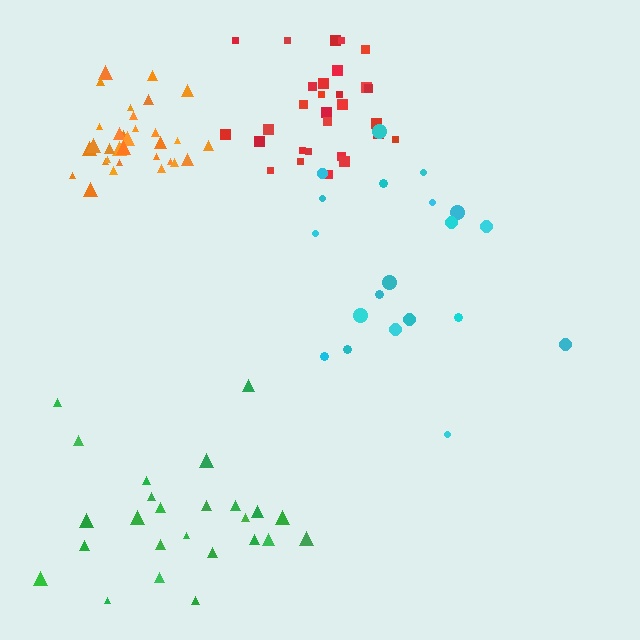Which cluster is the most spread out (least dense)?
Cyan.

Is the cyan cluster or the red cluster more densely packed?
Red.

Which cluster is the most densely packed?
Orange.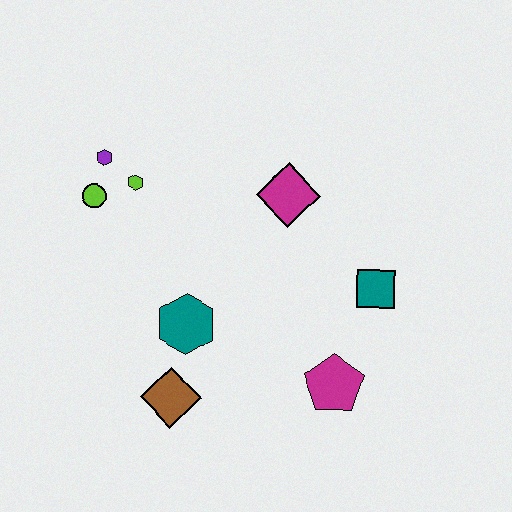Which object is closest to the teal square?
The magenta pentagon is closest to the teal square.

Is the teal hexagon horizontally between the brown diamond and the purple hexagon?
No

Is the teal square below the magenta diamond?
Yes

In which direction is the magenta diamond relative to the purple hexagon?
The magenta diamond is to the right of the purple hexagon.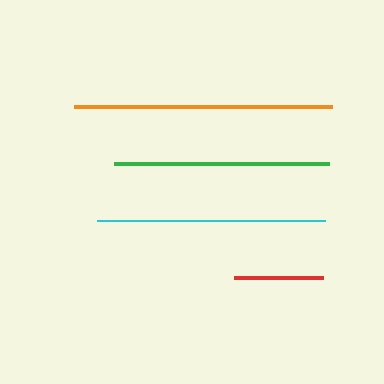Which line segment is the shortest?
The red line is the shortest at approximately 89 pixels.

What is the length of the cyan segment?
The cyan segment is approximately 228 pixels long.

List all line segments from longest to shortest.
From longest to shortest: orange, cyan, green, red.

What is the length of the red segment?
The red segment is approximately 89 pixels long.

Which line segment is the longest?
The orange line is the longest at approximately 259 pixels.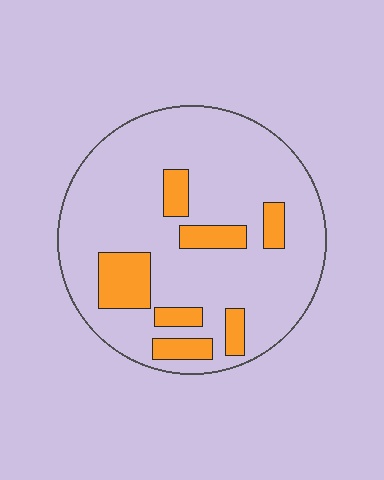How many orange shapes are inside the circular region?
7.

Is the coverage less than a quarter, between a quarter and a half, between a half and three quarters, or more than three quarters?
Less than a quarter.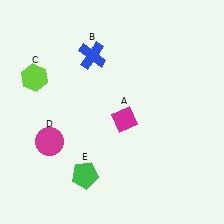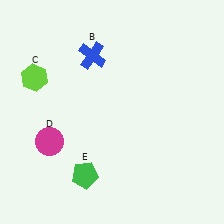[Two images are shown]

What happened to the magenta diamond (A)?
The magenta diamond (A) was removed in Image 2. It was in the bottom-right area of Image 1.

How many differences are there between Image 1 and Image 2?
There is 1 difference between the two images.